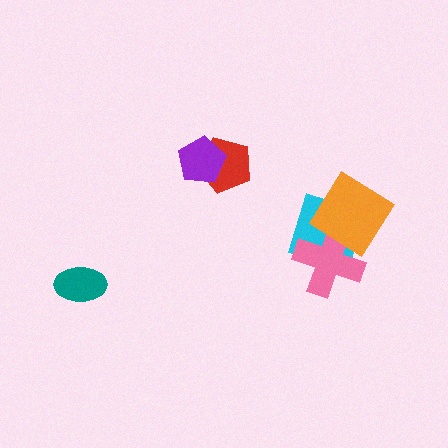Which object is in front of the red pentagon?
The purple pentagon is in front of the red pentagon.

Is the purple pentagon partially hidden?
No, no other shape covers it.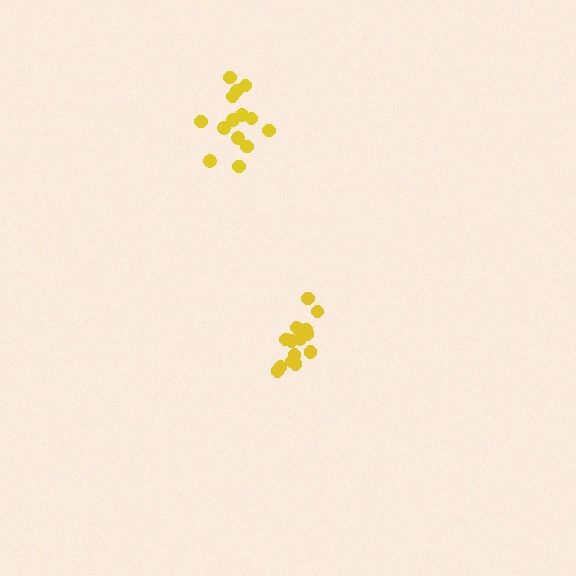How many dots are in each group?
Group 1: 16 dots, Group 2: 14 dots (30 total).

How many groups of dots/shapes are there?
There are 2 groups.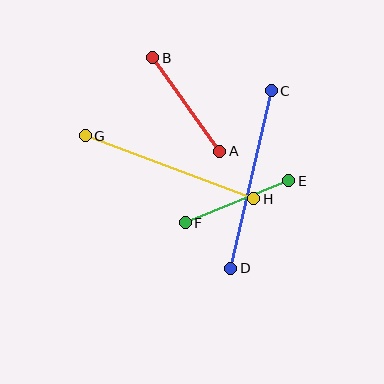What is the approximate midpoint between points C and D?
The midpoint is at approximately (251, 179) pixels.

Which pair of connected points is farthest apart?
Points C and D are farthest apart.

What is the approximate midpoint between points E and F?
The midpoint is at approximately (237, 202) pixels.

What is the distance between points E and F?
The distance is approximately 112 pixels.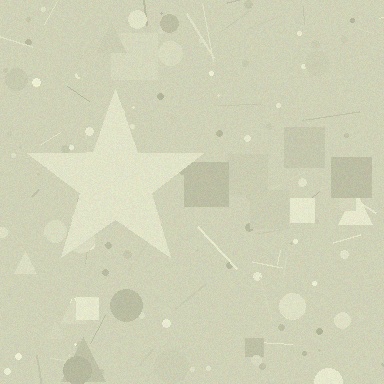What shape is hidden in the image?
A star is hidden in the image.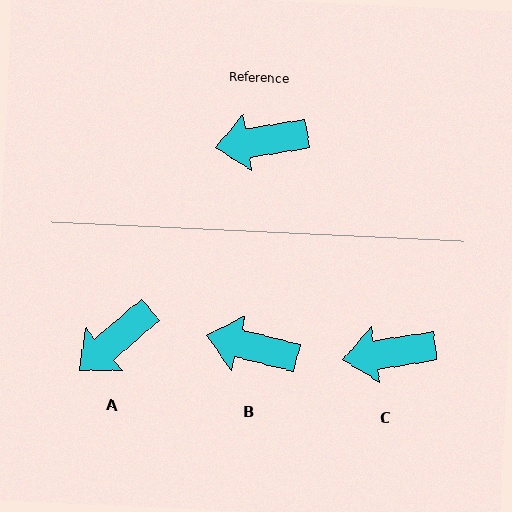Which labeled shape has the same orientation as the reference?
C.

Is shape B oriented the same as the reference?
No, it is off by about 23 degrees.